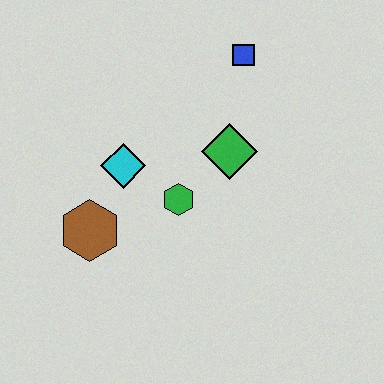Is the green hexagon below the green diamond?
Yes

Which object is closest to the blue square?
The green diamond is closest to the blue square.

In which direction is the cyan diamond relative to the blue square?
The cyan diamond is to the left of the blue square.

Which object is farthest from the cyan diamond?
The blue square is farthest from the cyan diamond.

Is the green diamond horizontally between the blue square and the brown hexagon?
Yes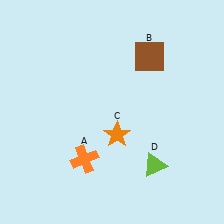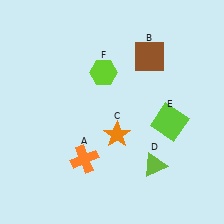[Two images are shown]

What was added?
A lime square (E), a lime hexagon (F) were added in Image 2.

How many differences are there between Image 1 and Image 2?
There are 2 differences between the two images.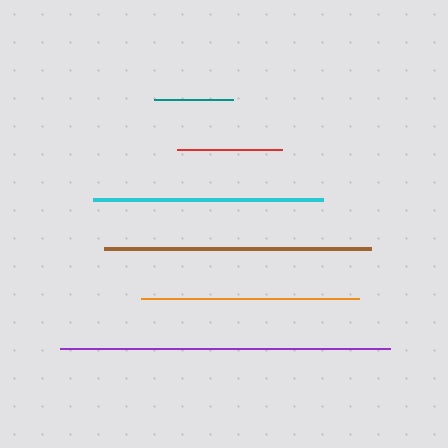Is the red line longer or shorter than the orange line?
The orange line is longer than the red line.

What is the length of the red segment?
The red segment is approximately 105 pixels long.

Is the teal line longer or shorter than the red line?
The red line is longer than the teal line.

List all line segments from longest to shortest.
From longest to shortest: purple, brown, cyan, orange, red, teal.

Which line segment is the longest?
The purple line is the longest at approximately 330 pixels.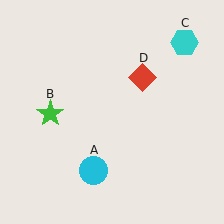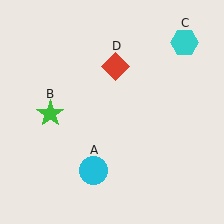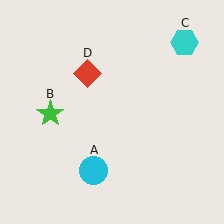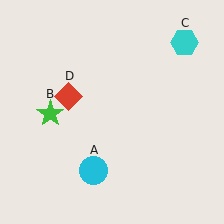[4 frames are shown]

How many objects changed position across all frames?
1 object changed position: red diamond (object D).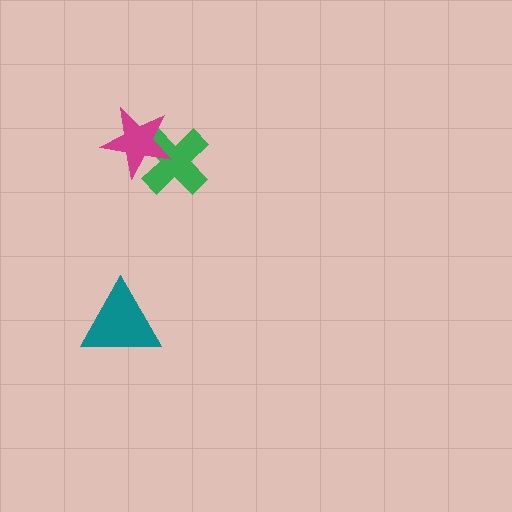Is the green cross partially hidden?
Yes, it is partially covered by another shape.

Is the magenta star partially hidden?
No, no other shape covers it.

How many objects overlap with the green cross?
1 object overlaps with the green cross.